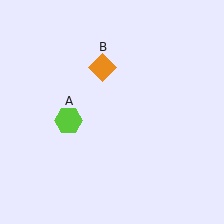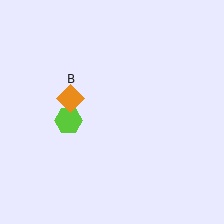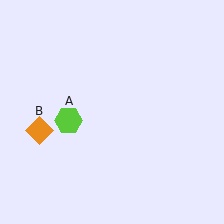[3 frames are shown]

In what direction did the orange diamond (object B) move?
The orange diamond (object B) moved down and to the left.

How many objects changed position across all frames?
1 object changed position: orange diamond (object B).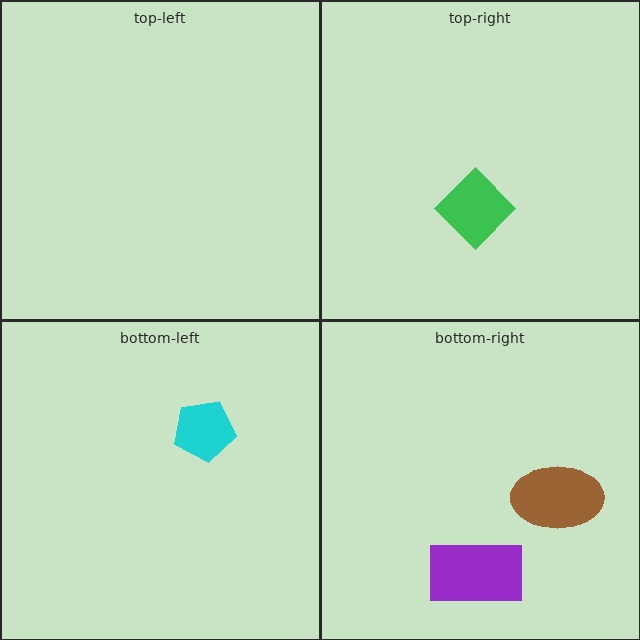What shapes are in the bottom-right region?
The brown ellipse, the purple rectangle.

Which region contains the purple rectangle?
The bottom-right region.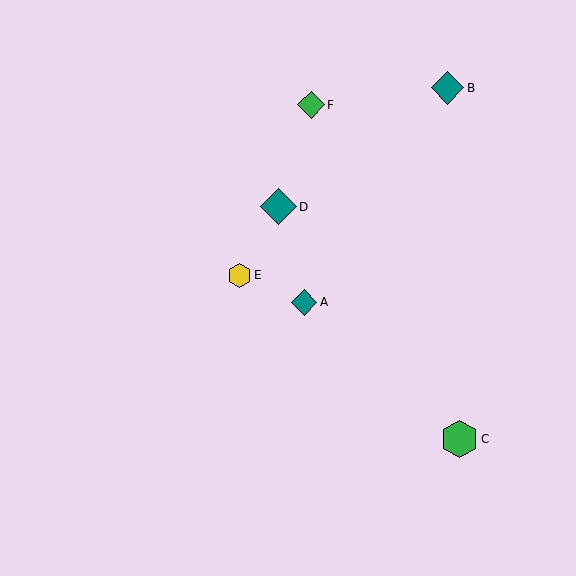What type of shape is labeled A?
Shape A is a teal diamond.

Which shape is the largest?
The green hexagon (labeled C) is the largest.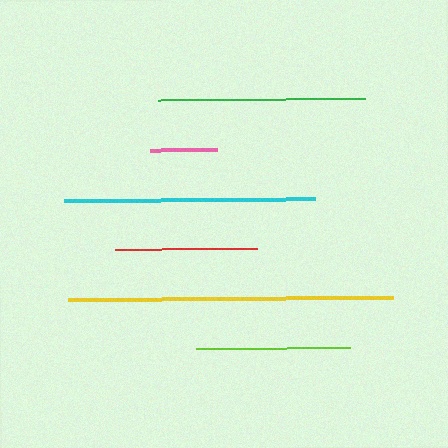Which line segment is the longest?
The yellow line is the longest at approximately 326 pixels.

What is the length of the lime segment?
The lime segment is approximately 154 pixels long.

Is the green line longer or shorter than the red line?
The green line is longer than the red line.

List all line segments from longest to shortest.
From longest to shortest: yellow, cyan, green, lime, red, pink.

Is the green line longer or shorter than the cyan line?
The cyan line is longer than the green line.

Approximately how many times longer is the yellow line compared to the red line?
The yellow line is approximately 2.3 times the length of the red line.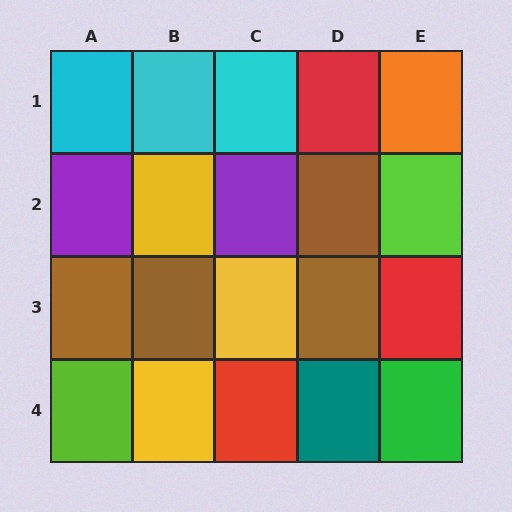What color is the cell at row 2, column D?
Brown.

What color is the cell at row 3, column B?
Brown.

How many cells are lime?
2 cells are lime.